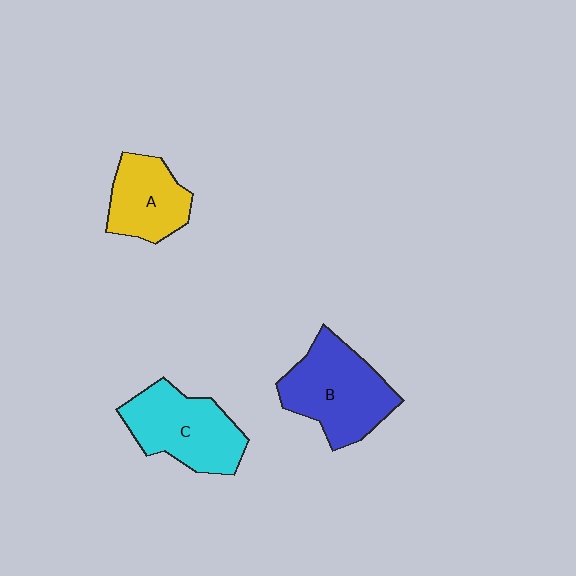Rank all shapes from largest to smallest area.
From largest to smallest: B (blue), C (cyan), A (yellow).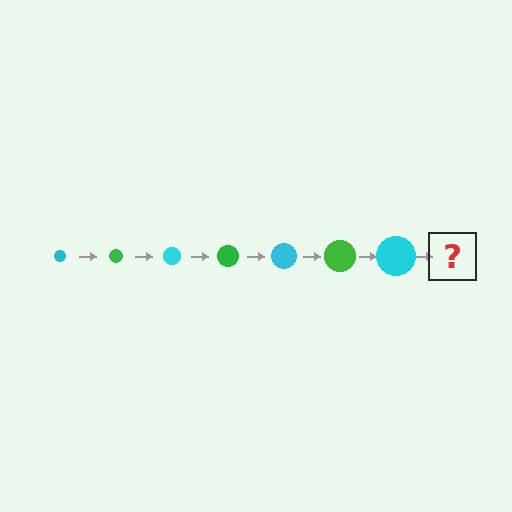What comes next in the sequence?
The next element should be a green circle, larger than the previous one.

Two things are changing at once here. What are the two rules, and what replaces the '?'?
The two rules are that the circle grows larger each step and the color cycles through cyan and green. The '?' should be a green circle, larger than the previous one.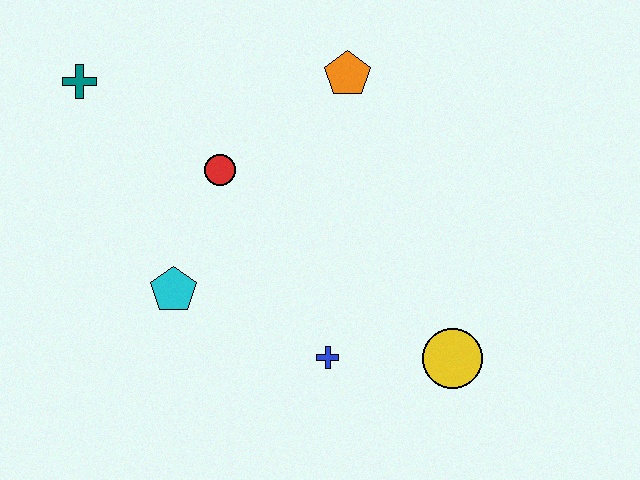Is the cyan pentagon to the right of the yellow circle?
No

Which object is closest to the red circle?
The cyan pentagon is closest to the red circle.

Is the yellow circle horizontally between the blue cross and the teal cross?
No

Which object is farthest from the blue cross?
The teal cross is farthest from the blue cross.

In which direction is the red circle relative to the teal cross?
The red circle is to the right of the teal cross.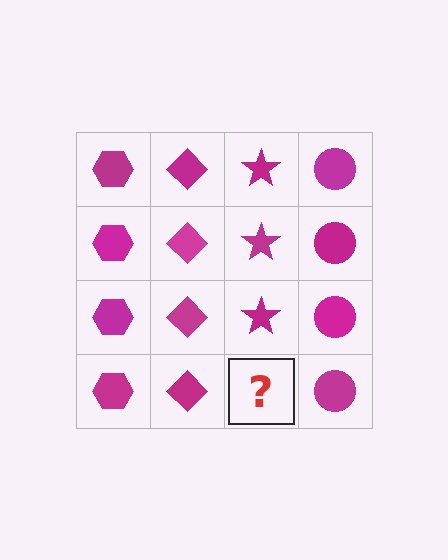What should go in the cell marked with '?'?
The missing cell should contain a magenta star.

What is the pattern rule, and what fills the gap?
The rule is that each column has a consistent shape. The gap should be filled with a magenta star.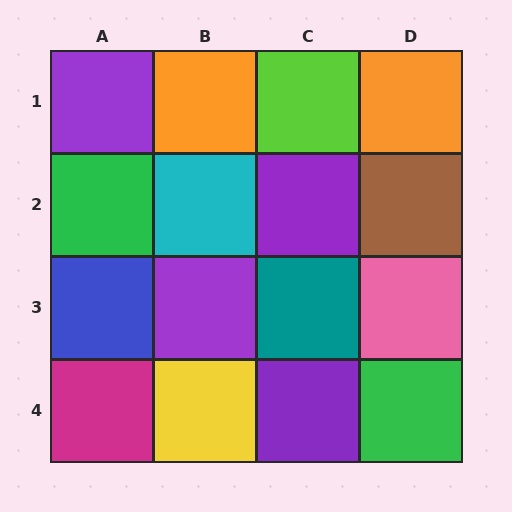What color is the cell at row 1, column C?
Lime.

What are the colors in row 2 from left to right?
Green, cyan, purple, brown.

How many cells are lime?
1 cell is lime.